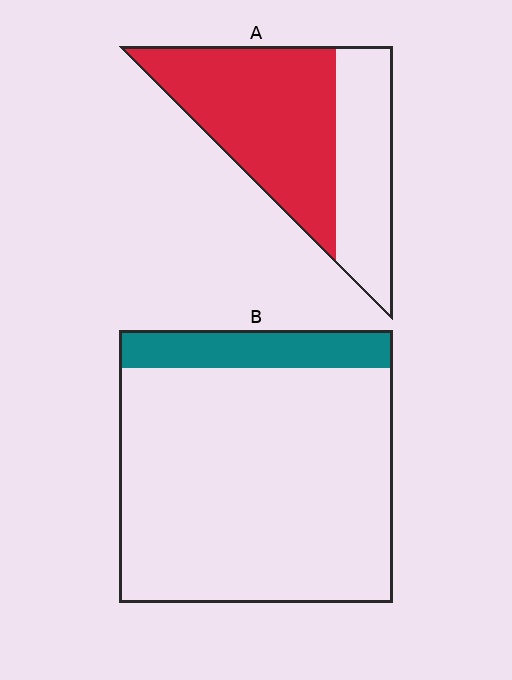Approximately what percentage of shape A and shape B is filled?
A is approximately 65% and B is approximately 15%.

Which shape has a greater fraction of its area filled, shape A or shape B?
Shape A.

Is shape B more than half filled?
No.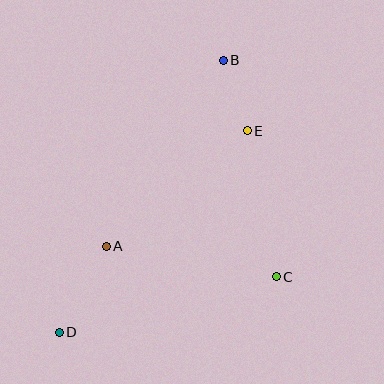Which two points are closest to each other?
Points B and E are closest to each other.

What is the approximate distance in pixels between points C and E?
The distance between C and E is approximately 149 pixels.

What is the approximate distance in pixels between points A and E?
The distance between A and E is approximately 182 pixels.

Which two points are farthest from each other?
Points B and D are farthest from each other.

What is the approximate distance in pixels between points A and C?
The distance between A and C is approximately 173 pixels.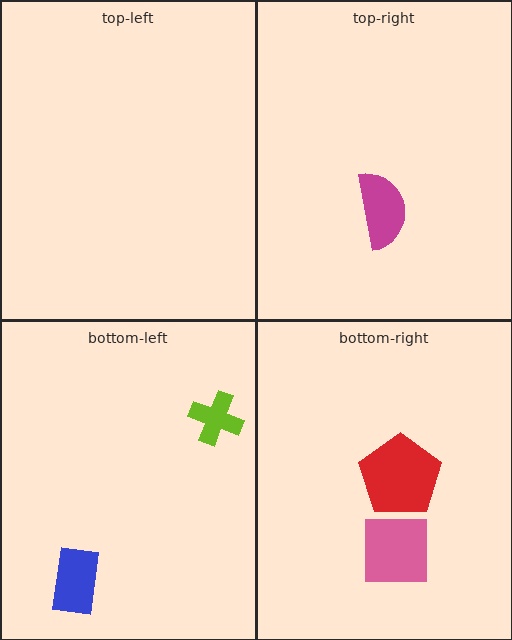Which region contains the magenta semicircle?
The top-right region.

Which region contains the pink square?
The bottom-right region.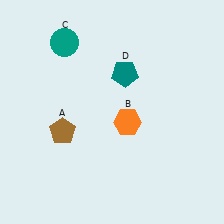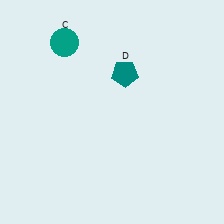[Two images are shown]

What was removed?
The brown pentagon (A), the orange hexagon (B) were removed in Image 2.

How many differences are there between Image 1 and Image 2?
There are 2 differences between the two images.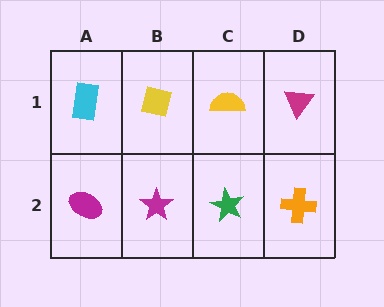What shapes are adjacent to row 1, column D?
An orange cross (row 2, column D), a yellow semicircle (row 1, column C).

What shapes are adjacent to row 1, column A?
A magenta ellipse (row 2, column A), a yellow square (row 1, column B).